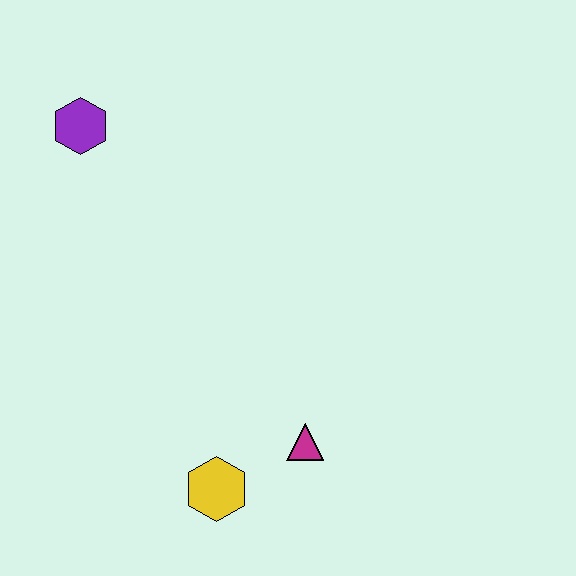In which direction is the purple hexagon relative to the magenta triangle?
The purple hexagon is above the magenta triangle.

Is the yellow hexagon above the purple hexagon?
No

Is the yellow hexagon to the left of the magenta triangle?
Yes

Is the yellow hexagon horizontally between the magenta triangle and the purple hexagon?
Yes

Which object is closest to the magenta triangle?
The yellow hexagon is closest to the magenta triangle.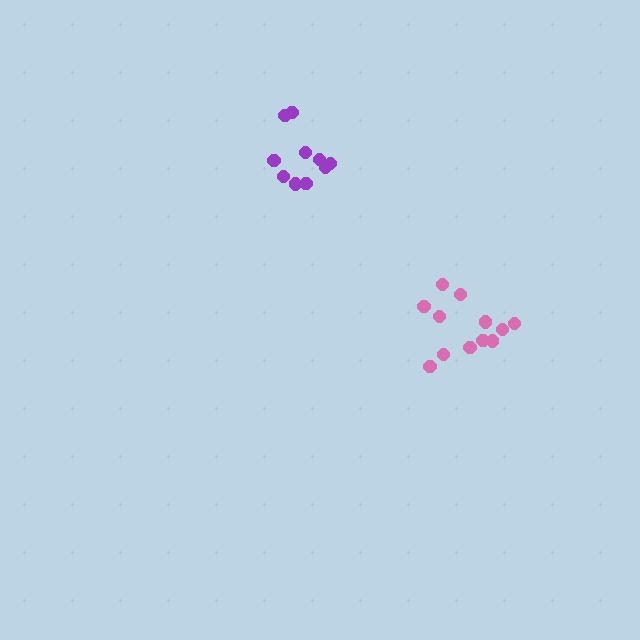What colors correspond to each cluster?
The clusters are colored: pink, purple.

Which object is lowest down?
The pink cluster is bottommost.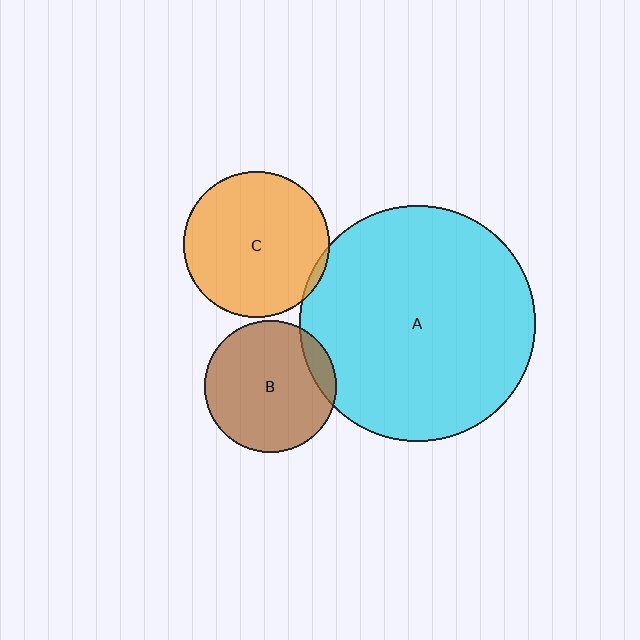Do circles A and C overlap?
Yes.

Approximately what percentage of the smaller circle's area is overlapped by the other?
Approximately 5%.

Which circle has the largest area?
Circle A (cyan).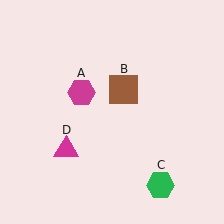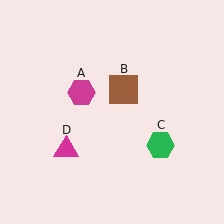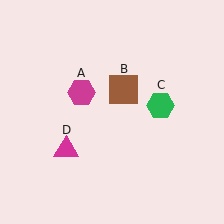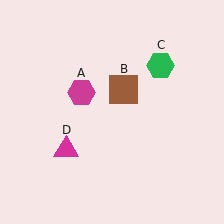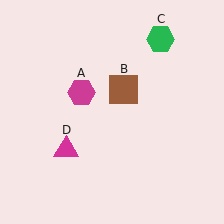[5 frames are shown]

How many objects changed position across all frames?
1 object changed position: green hexagon (object C).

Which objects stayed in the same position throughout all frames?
Magenta hexagon (object A) and brown square (object B) and magenta triangle (object D) remained stationary.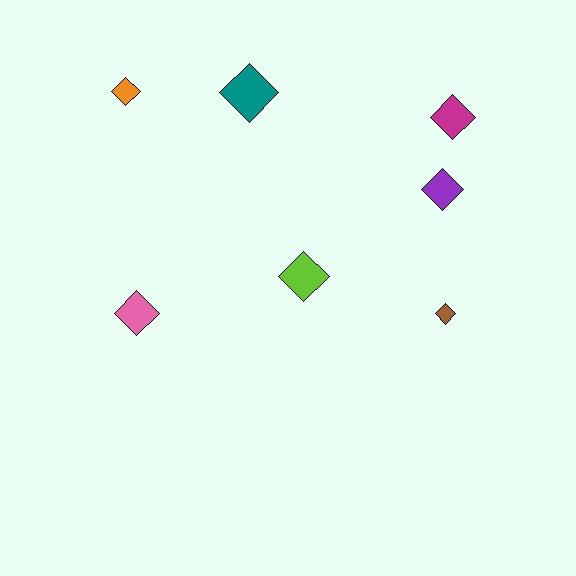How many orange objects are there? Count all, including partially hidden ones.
There is 1 orange object.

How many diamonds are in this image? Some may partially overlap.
There are 7 diamonds.